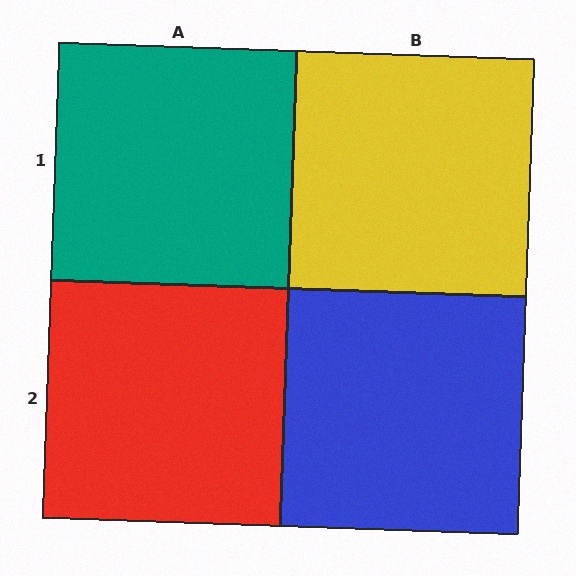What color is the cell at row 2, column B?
Blue.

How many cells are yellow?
1 cell is yellow.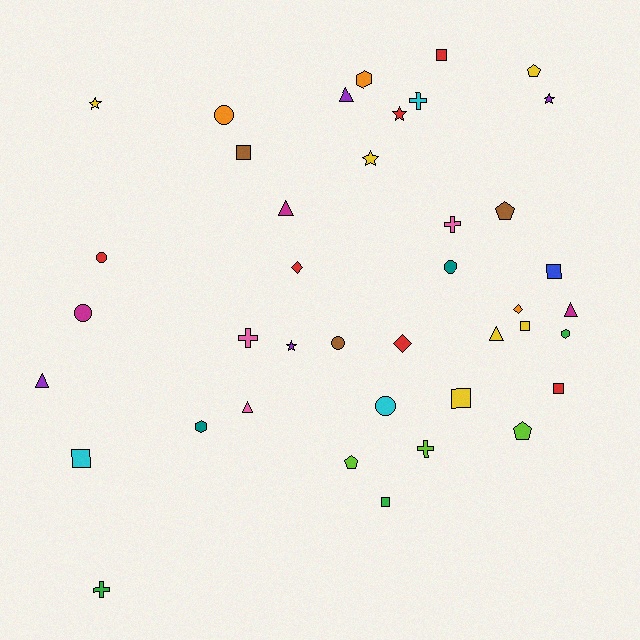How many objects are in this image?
There are 40 objects.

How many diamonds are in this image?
There are 3 diamonds.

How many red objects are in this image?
There are 6 red objects.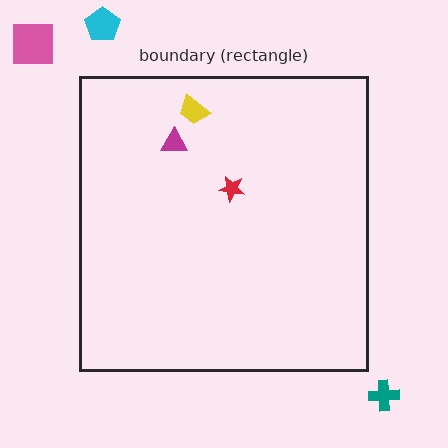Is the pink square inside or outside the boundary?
Outside.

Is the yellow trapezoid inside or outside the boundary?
Inside.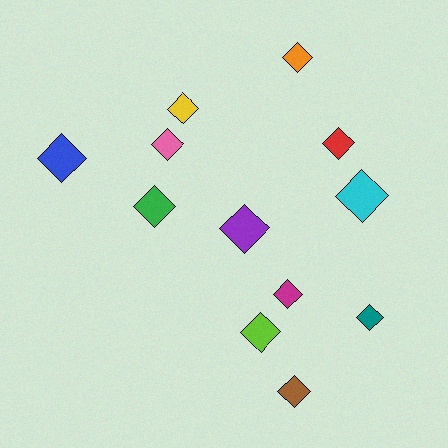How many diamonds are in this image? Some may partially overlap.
There are 12 diamonds.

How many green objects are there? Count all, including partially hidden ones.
There is 1 green object.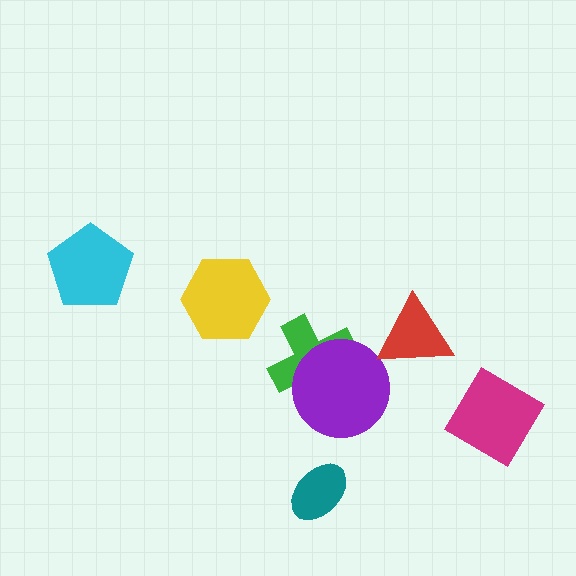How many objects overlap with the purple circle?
1 object overlaps with the purple circle.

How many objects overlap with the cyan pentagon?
0 objects overlap with the cyan pentagon.